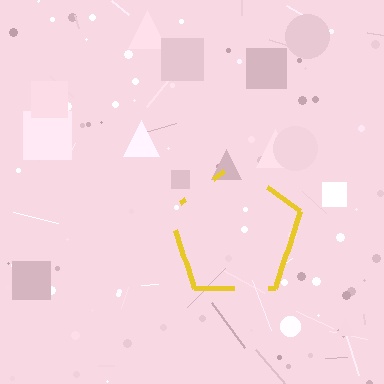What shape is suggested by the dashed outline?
The dashed outline suggests a pentagon.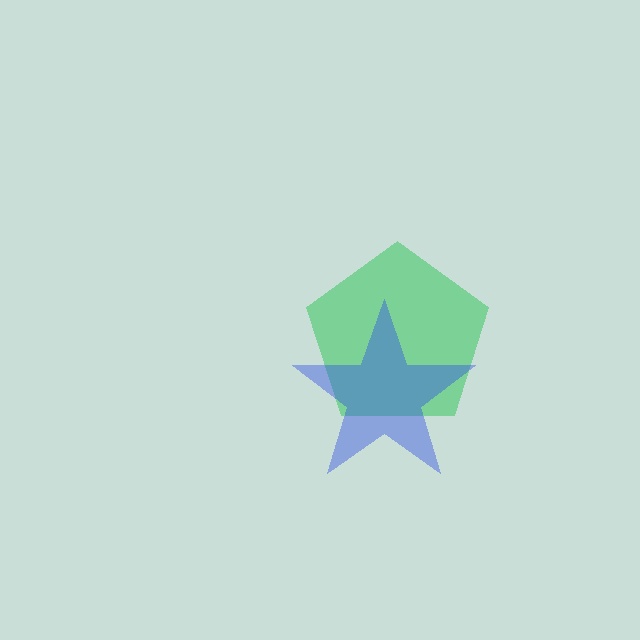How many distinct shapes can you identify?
There are 2 distinct shapes: a green pentagon, a blue star.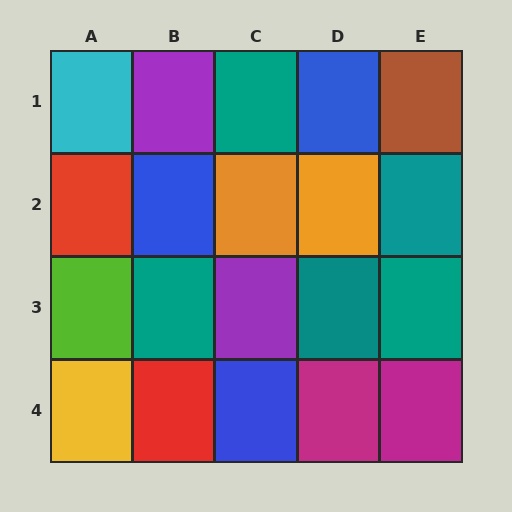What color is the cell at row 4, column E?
Magenta.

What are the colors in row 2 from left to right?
Red, blue, orange, orange, teal.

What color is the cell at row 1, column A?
Cyan.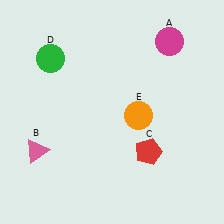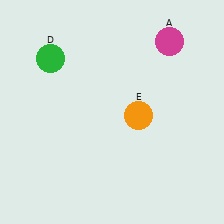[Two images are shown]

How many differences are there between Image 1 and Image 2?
There are 2 differences between the two images.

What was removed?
The red pentagon (C), the pink triangle (B) were removed in Image 2.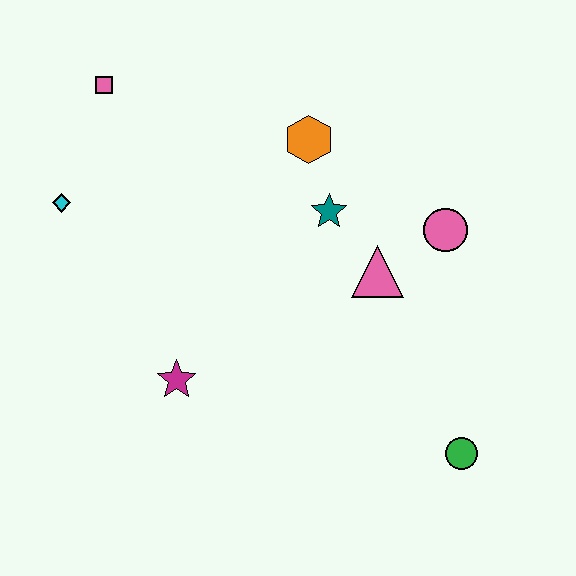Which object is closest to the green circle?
The pink triangle is closest to the green circle.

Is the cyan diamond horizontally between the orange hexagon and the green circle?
No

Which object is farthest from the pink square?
The green circle is farthest from the pink square.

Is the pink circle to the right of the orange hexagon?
Yes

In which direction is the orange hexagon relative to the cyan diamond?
The orange hexagon is to the right of the cyan diamond.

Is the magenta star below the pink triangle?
Yes